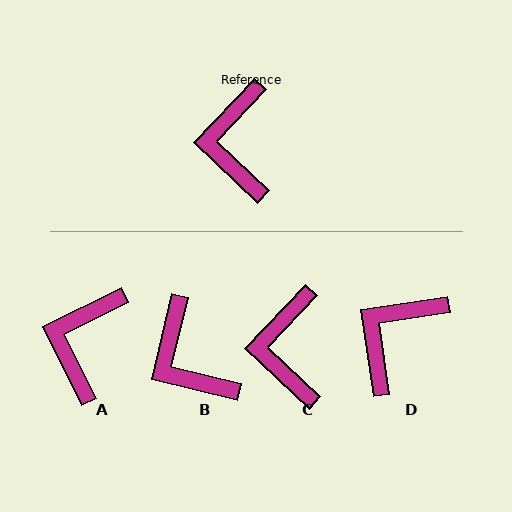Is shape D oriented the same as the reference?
No, it is off by about 38 degrees.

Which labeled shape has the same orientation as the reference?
C.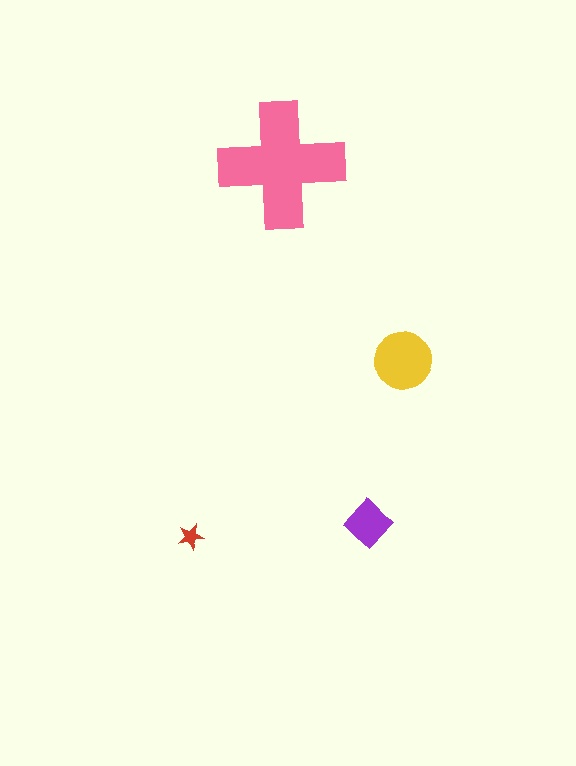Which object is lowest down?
The red star is bottommost.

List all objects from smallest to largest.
The red star, the purple diamond, the yellow circle, the pink cross.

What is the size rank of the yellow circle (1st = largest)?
2nd.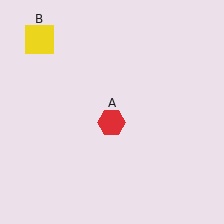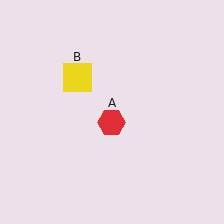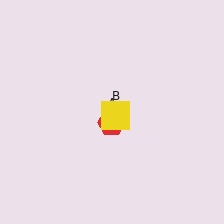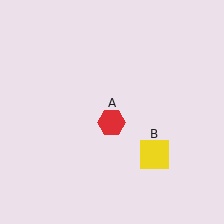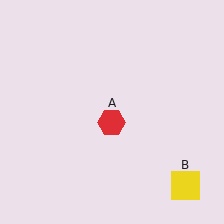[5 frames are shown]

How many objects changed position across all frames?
1 object changed position: yellow square (object B).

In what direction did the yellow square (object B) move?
The yellow square (object B) moved down and to the right.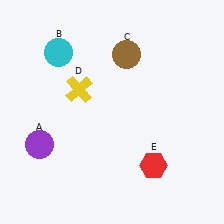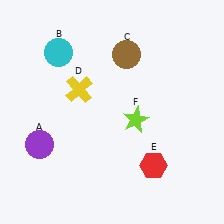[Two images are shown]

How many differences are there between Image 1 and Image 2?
There is 1 difference between the two images.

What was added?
A lime star (F) was added in Image 2.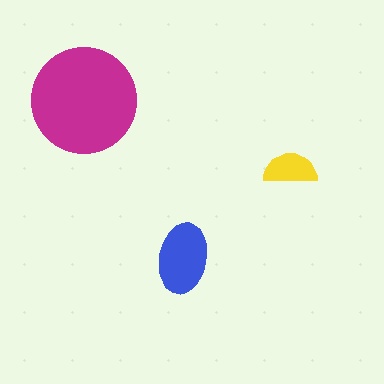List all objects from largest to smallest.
The magenta circle, the blue ellipse, the yellow semicircle.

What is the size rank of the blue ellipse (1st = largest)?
2nd.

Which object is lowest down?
The blue ellipse is bottommost.